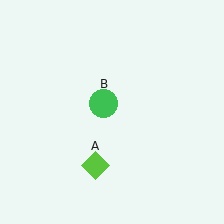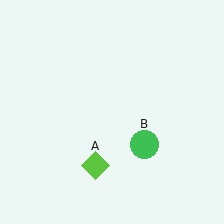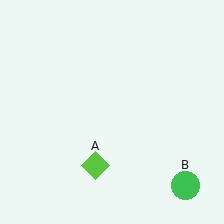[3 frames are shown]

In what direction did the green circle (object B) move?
The green circle (object B) moved down and to the right.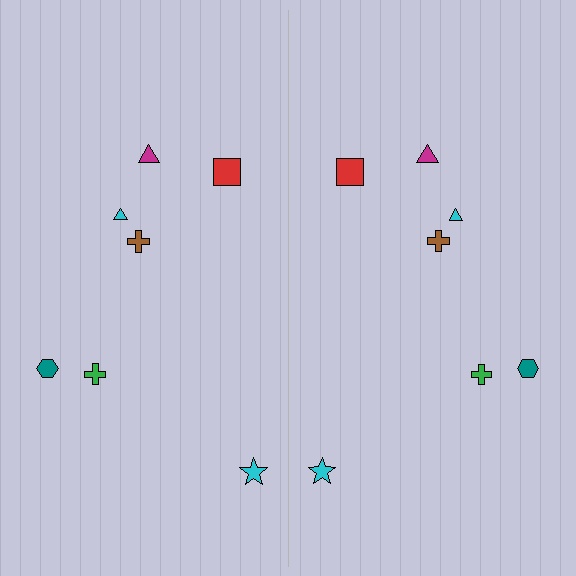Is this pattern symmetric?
Yes, this pattern has bilateral (reflection) symmetry.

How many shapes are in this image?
There are 14 shapes in this image.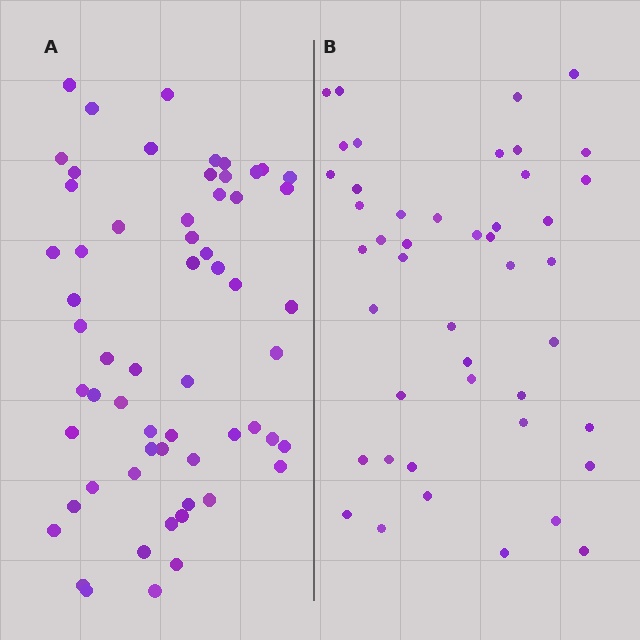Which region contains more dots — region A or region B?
Region A (the left region) has more dots.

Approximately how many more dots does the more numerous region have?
Region A has approximately 15 more dots than region B.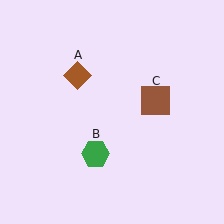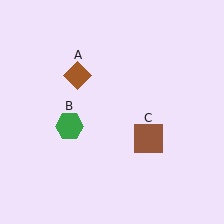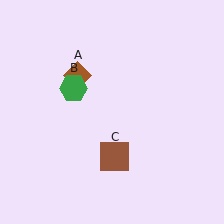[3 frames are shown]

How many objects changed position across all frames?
2 objects changed position: green hexagon (object B), brown square (object C).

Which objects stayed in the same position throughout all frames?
Brown diamond (object A) remained stationary.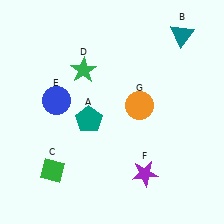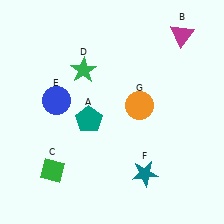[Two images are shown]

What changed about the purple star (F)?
In Image 1, F is purple. In Image 2, it changed to teal.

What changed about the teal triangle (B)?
In Image 1, B is teal. In Image 2, it changed to magenta.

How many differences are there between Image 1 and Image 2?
There are 2 differences between the two images.